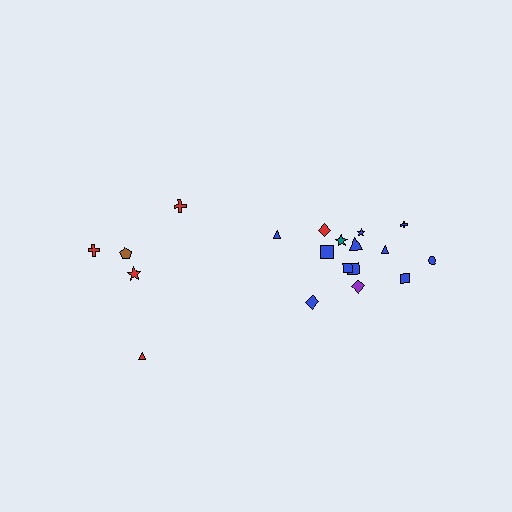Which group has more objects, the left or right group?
The right group.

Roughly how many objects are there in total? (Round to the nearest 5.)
Roughly 20 objects in total.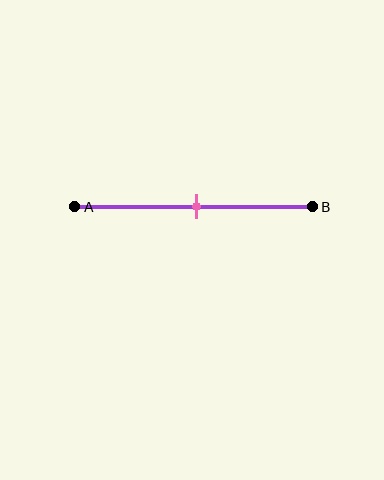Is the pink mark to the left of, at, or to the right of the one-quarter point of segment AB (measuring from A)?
The pink mark is to the right of the one-quarter point of segment AB.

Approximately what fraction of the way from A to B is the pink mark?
The pink mark is approximately 50% of the way from A to B.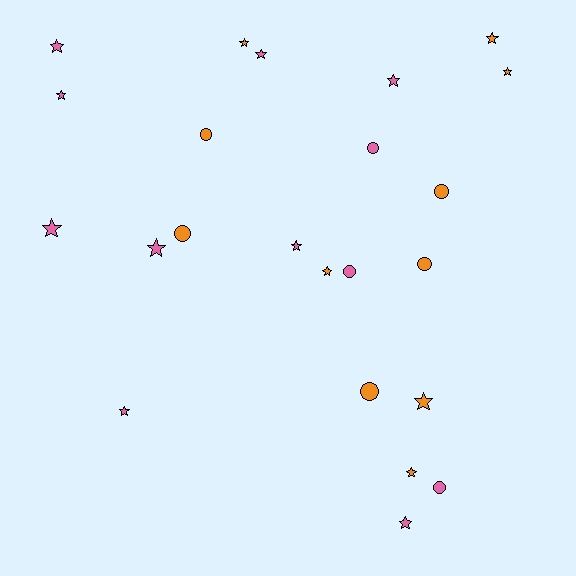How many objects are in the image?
There are 23 objects.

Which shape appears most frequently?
Star, with 15 objects.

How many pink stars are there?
There are 9 pink stars.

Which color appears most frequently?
Pink, with 12 objects.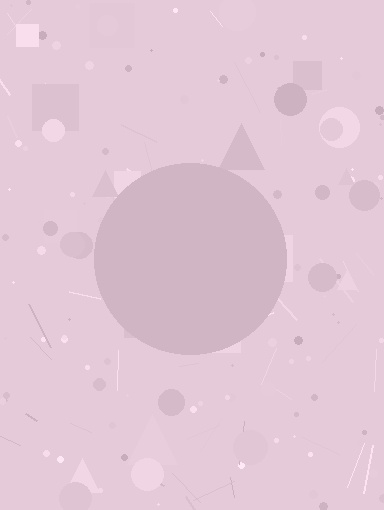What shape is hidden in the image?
A circle is hidden in the image.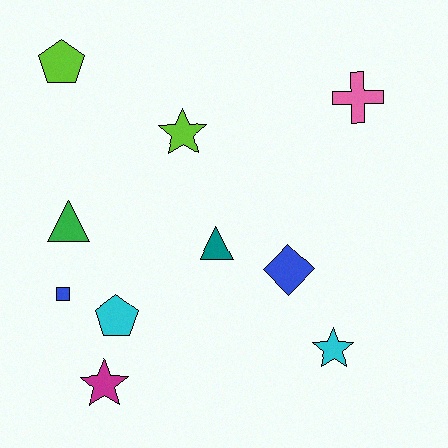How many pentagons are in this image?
There are 2 pentagons.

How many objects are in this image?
There are 10 objects.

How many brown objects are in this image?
There are no brown objects.